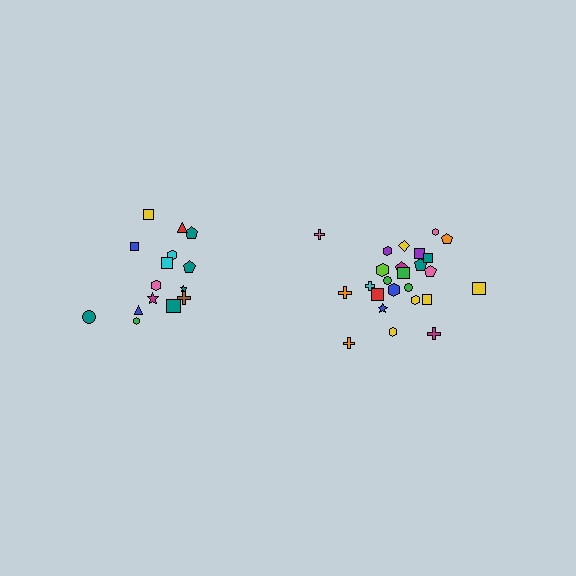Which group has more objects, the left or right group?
The right group.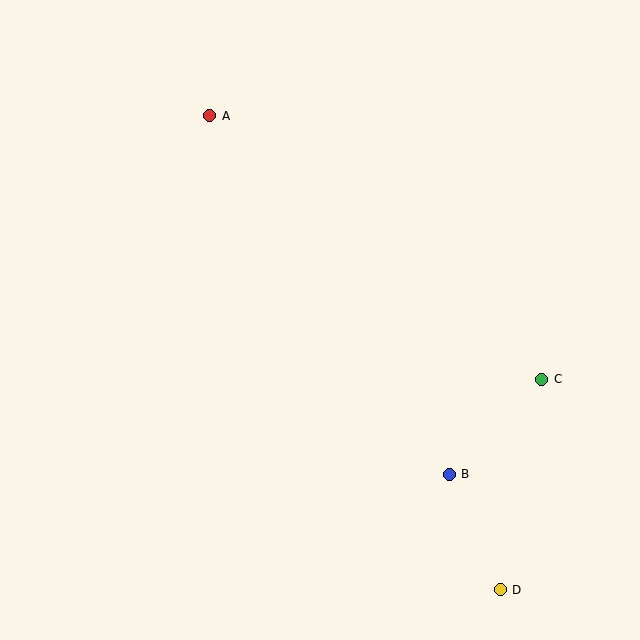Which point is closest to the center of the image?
Point B at (449, 474) is closest to the center.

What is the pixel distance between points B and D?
The distance between B and D is 126 pixels.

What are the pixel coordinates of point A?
Point A is at (210, 116).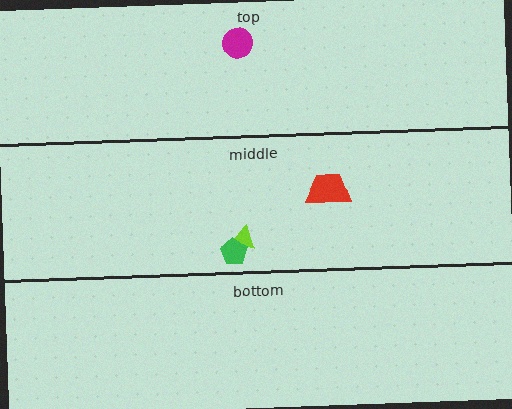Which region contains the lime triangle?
The middle region.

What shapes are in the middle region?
The lime triangle, the green pentagon, the red trapezoid.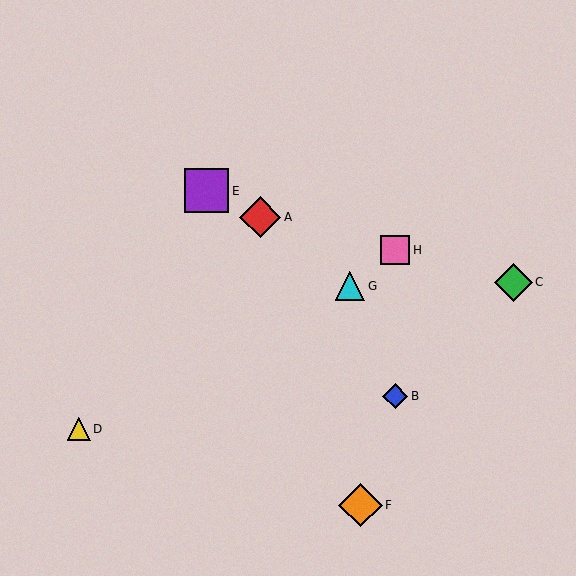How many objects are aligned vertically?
2 objects (B, H) are aligned vertically.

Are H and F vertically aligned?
No, H is at x≈395 and F is at x≈360.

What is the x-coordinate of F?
Object F is at x≈360.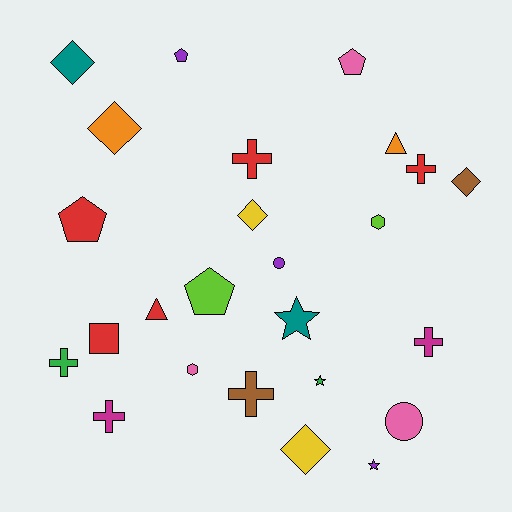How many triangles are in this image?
There are 2 triangles.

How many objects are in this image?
There are 25 objects.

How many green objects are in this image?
There are 2 green objects.